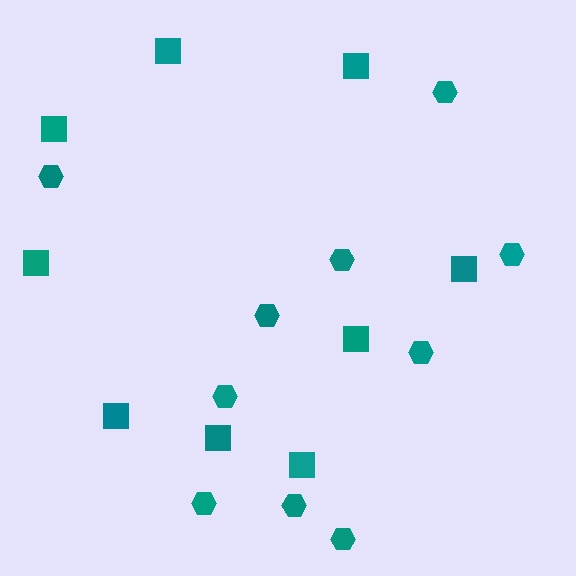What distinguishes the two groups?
There are 2 groups: one group of squares (9) and one group of hexagons (10).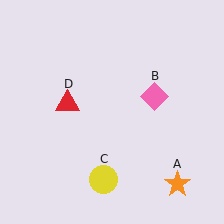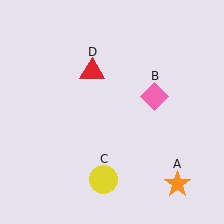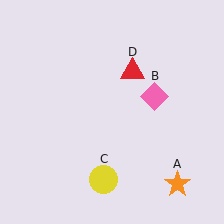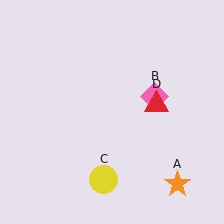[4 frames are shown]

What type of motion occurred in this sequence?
The red triangle (object D) rotated clockwise around the center of the scene.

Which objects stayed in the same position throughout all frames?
Orange star (object A) and pink diamond (object B) and yellow circle (object C) remained stationary.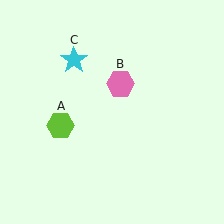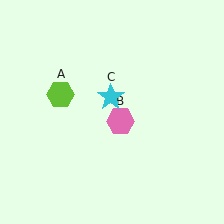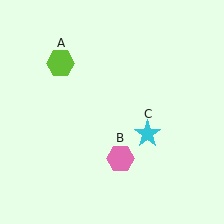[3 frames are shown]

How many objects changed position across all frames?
3 objects changed position: lime hexagon (object A), pink hexagon (object B), cyan star (object C).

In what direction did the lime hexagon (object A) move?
The lime hexagon (object A) moved up.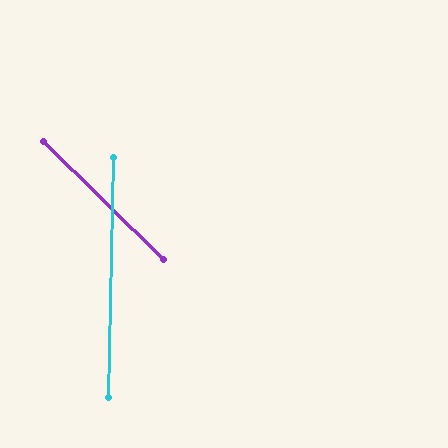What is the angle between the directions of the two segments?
Approximately 47 degrees.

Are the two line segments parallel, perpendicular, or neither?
Neither parallel nor perpendicular — they differ by about 47°.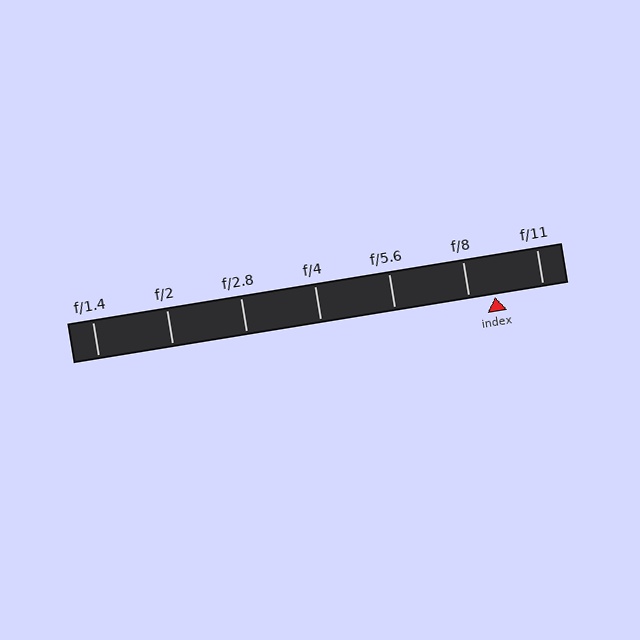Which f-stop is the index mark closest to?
The index mark is closest to f/8.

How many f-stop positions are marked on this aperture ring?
There are 7 f-stop positions marked.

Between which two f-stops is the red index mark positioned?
The index mark is between f/8 and f/11.